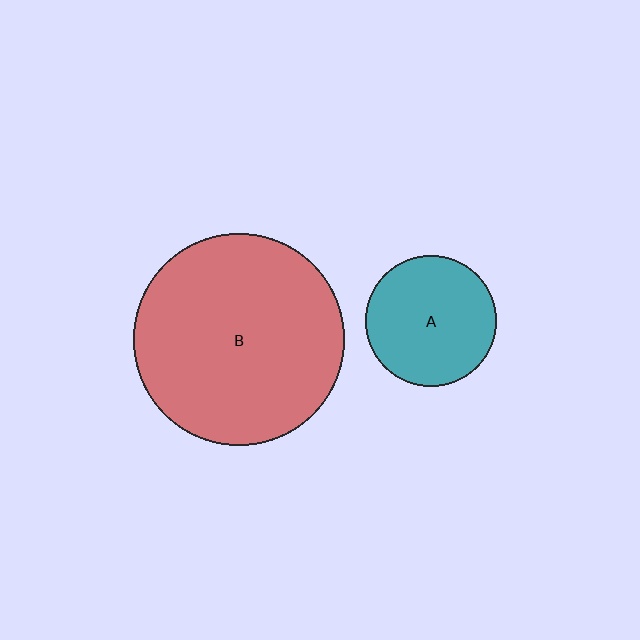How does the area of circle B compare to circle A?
Approximately 2.6 times.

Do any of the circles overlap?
No, none of the circles overlap.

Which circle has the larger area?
Circle B (red).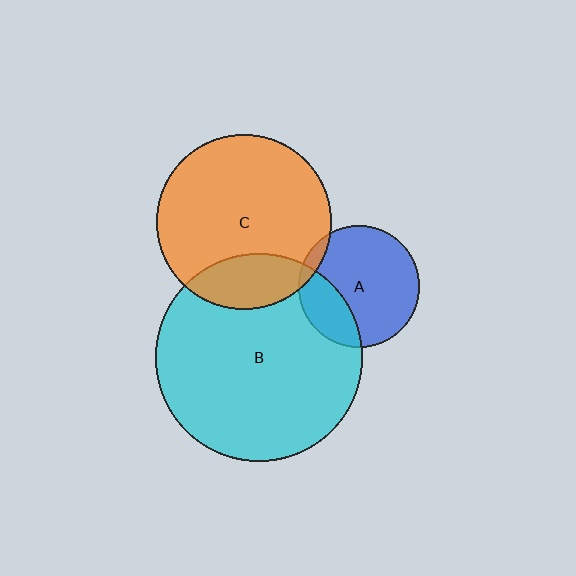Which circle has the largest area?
Circle B (cyan).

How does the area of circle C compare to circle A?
Approximately 2.1 times.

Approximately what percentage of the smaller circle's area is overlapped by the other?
Approximately 20%.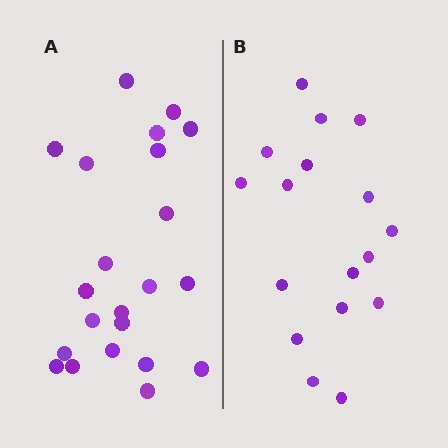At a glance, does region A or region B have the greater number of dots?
Region A (the left region) has more dots.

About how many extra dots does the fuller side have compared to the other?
Region A has about 5 more dots than region B.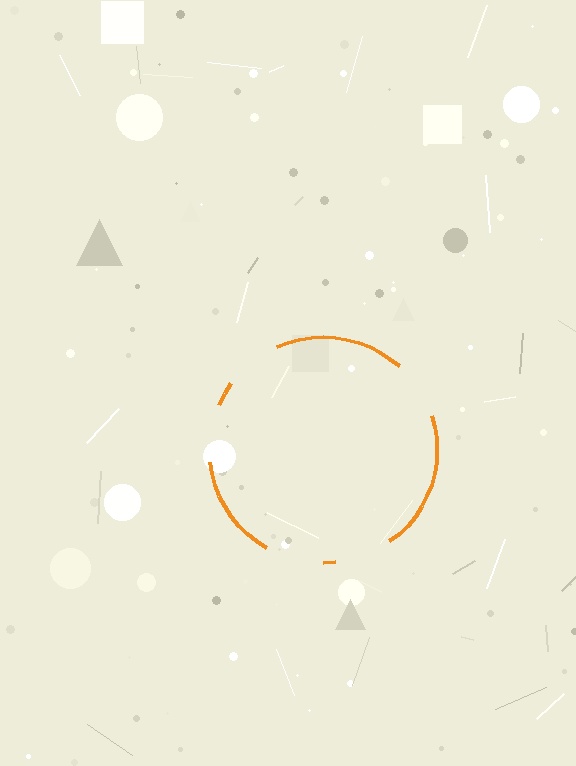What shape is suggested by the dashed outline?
The dashed outline suggests a circle.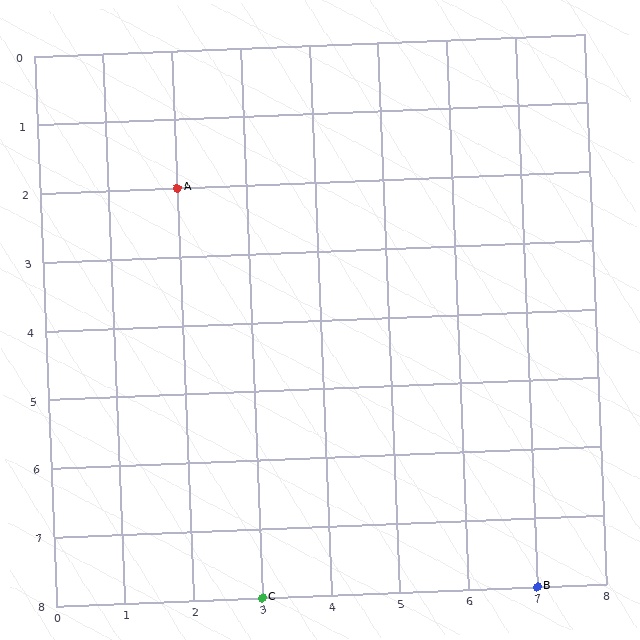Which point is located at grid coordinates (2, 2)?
Point A is at (2, 2).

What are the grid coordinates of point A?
Point A is at grid coordinates (2, 2).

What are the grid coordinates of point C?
Point C is at grid coordinates (3, 8).